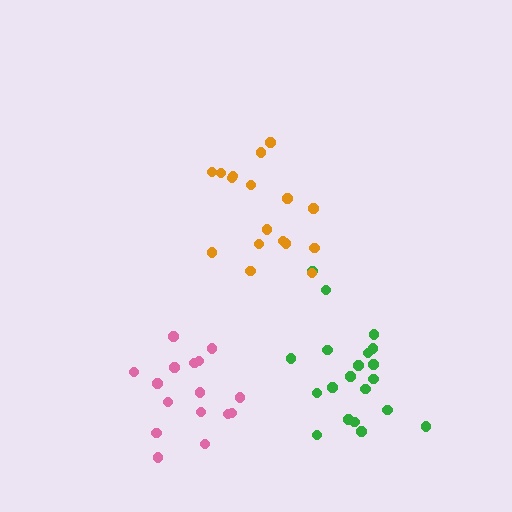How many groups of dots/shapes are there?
There are 3 groups.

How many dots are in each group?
Group 1: 21 dots, Group 2: 16 dots, Group 3: 17 dots (54 total).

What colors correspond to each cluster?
The clusters are colored: green, pink, orange.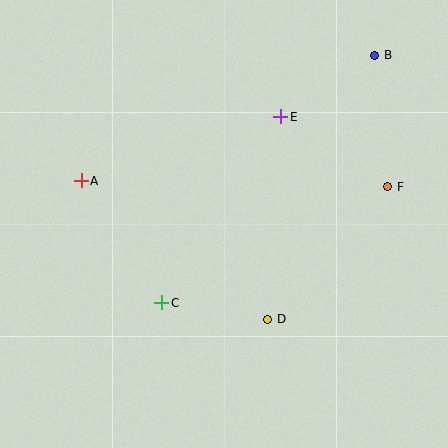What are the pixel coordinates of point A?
Point A is at (81, 181).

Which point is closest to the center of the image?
Point C at (162, 303) is closest to the center.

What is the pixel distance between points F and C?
The distance between F and C is 254 pixels.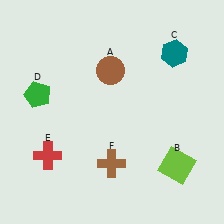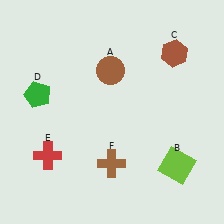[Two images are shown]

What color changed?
The hexagon (C) changed from teal in Image 1 to brown in Image 2.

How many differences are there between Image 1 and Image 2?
There is 1 difference between the two images.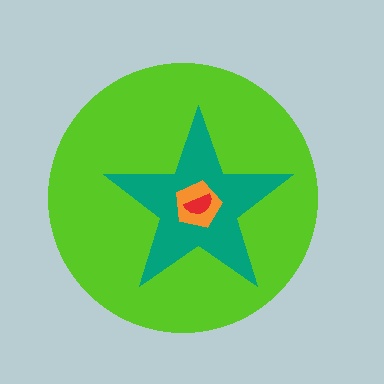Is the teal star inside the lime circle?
Yes.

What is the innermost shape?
The red semicircle.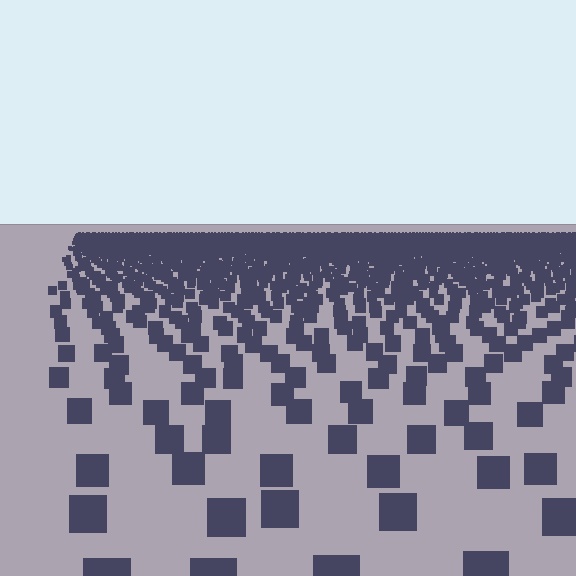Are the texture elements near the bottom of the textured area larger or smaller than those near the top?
Larger. Near the bottom, elements are closer to the viewer and appear at a bigger on-screen size.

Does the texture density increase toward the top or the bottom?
Density increases toward the top.